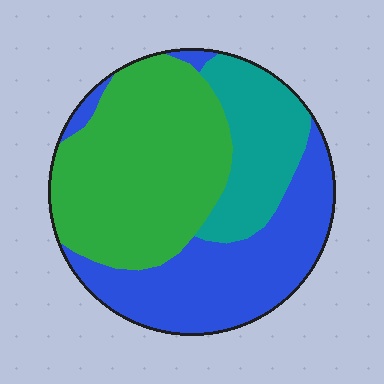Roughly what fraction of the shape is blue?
Blue takes up about three eighths (3/8) of the shape.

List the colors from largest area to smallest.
From largest to smallest: green, blue, teal.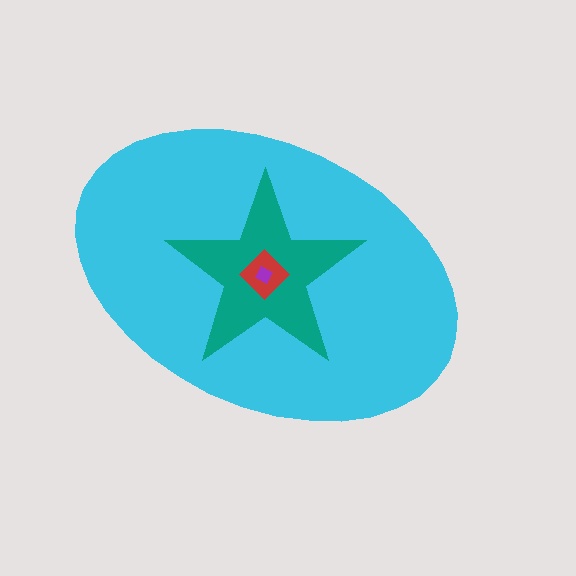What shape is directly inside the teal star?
The red diamond.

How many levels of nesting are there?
4.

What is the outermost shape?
The cyan ellipse.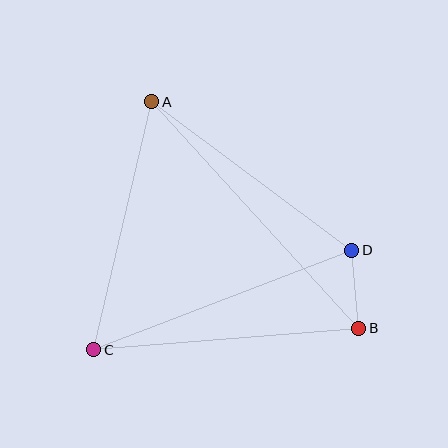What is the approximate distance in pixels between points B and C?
The distance between B and C is approximately 266 pixels.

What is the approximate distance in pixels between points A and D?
The distance between A and D is approximately 249 pixels.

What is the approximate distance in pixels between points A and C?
The distance between A and C is approximately 255 pixels.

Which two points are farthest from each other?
Points A and B are farthest from each other.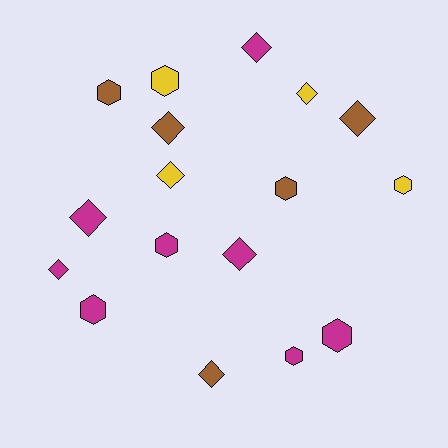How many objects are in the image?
There are 17 objects.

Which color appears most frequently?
Magenta, with 8 objects.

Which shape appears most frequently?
Diamond, with 9 objects.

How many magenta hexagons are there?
There are 4 magenta hexagons.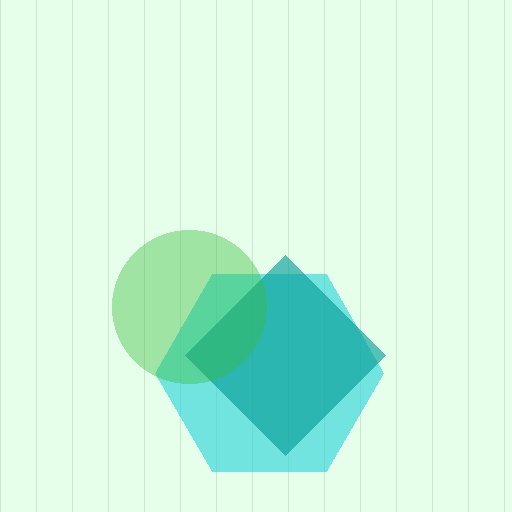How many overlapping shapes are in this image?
There are 3 overlapping shapes in the image.